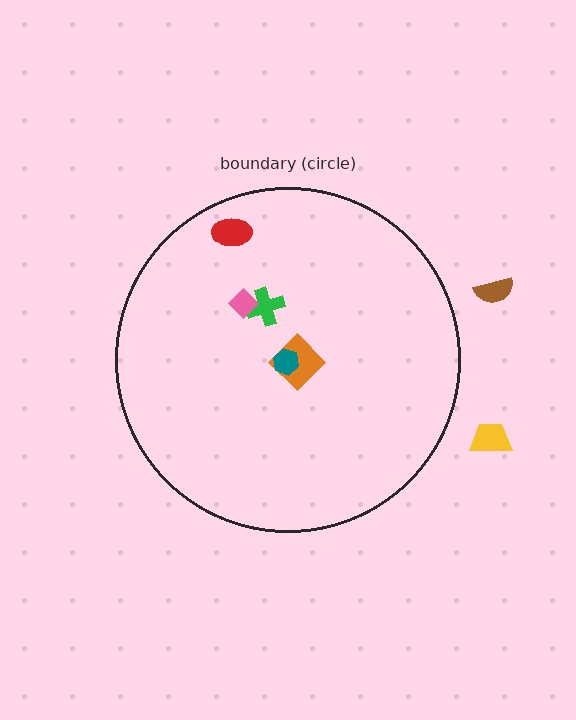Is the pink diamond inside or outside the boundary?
Inside.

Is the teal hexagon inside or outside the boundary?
Inside.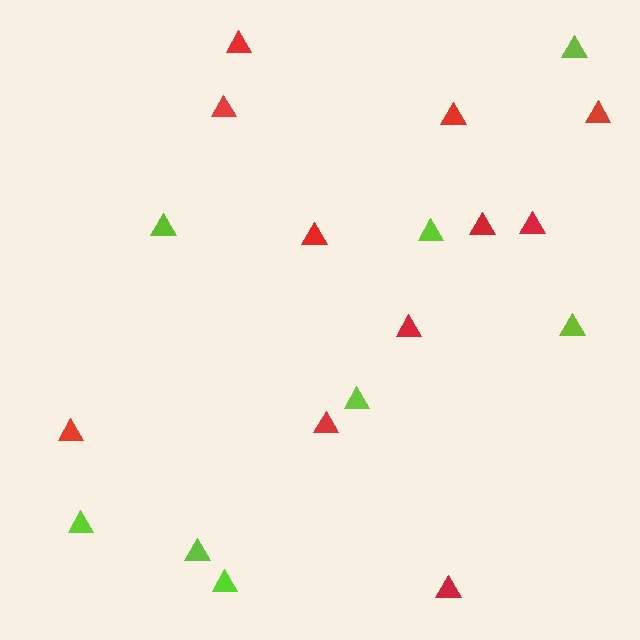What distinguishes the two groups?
There are 2 groups: one group of red triangles (11) and one group of lime triangles (8).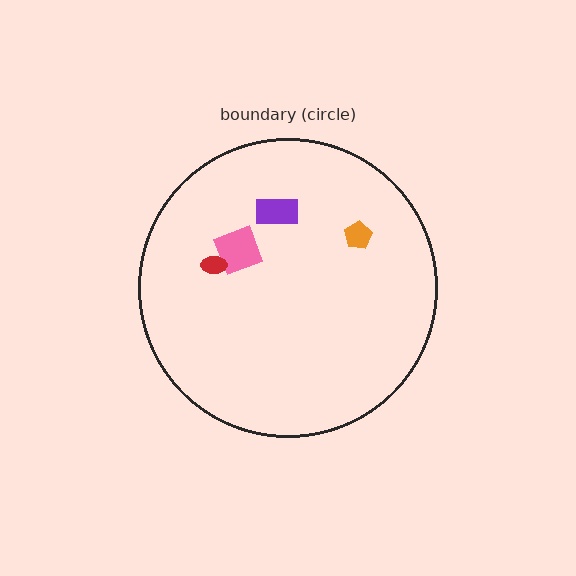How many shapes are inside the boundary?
4 inside, 0 outside.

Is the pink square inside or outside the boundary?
Inside.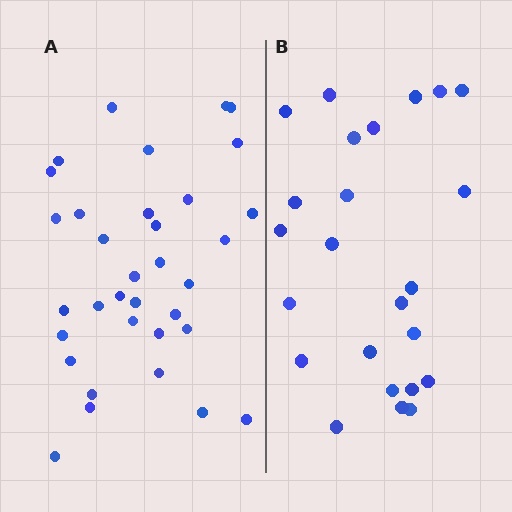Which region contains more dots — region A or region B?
Region A (the left region) has more dots.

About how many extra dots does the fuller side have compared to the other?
Region A has roughly 10 or so more dots than region B.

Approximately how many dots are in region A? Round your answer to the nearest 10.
About 30 dots. (The exact count is 34, which rounds to 30.)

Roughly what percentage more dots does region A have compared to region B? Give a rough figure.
About 40% more.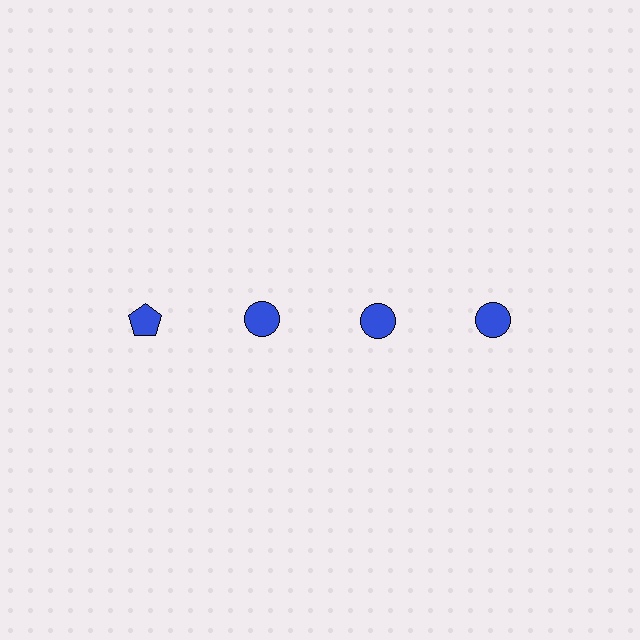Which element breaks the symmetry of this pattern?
The blue pentagon in the top row, leftmost column breaks the symmetry. All other shapes are blue circles.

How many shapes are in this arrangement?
There are 4 shapes arranged in a grid pattern.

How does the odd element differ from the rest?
It has a different shape: pentagon instead of circle.